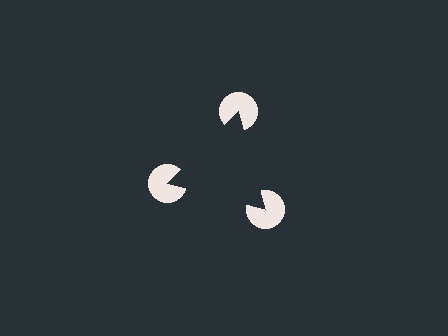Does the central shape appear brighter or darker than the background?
It typically appears slightly darker than the background, even though no actual brightness change is drawn.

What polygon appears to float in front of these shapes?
An illusory triangle — its edges are inferred from the aligned wedge cuts in the pac-man discs, not physically drawn.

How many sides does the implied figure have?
3 sides.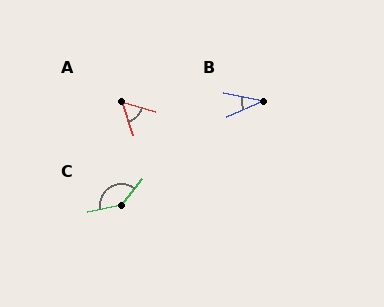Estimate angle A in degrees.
Approximately 56 degrees.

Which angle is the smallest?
B, at approximately 36 degrees.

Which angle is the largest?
C, at approximately 141 degrees.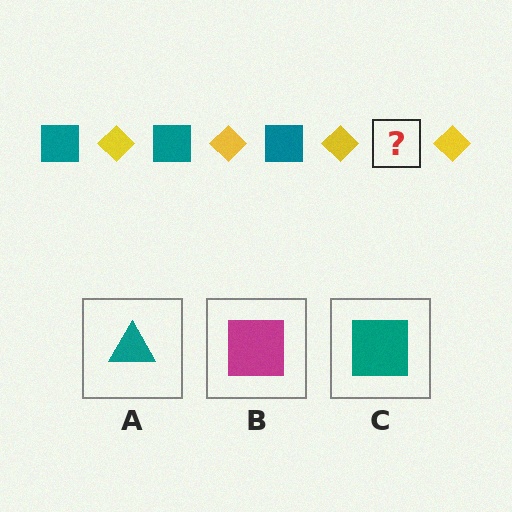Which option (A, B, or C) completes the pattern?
C.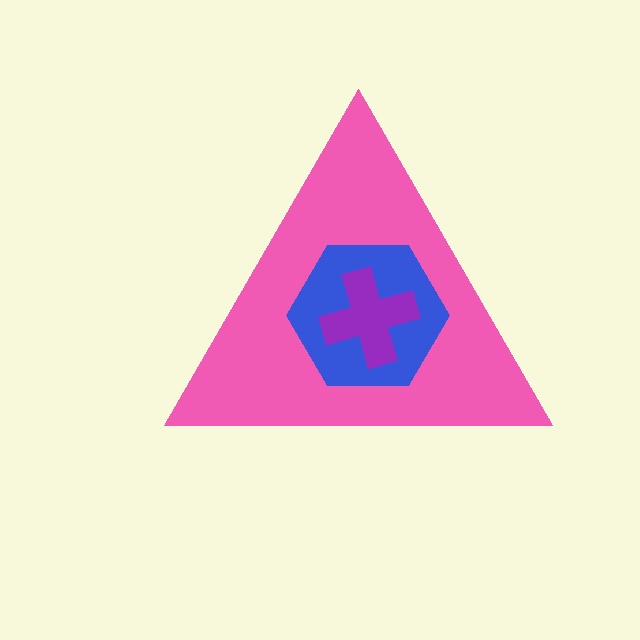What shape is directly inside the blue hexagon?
The purple cross.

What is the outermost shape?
The pink triangle.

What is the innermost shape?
The purple cross.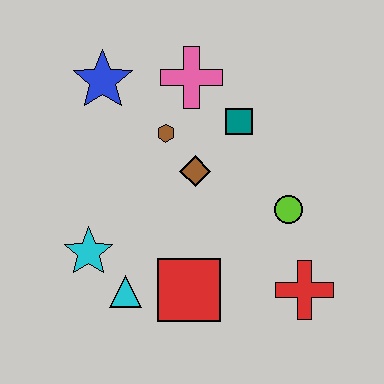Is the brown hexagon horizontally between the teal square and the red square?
No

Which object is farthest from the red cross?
The blue star is farthest from the red cross.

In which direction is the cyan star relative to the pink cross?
The cyan star is below the pink cross.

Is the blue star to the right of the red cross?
No